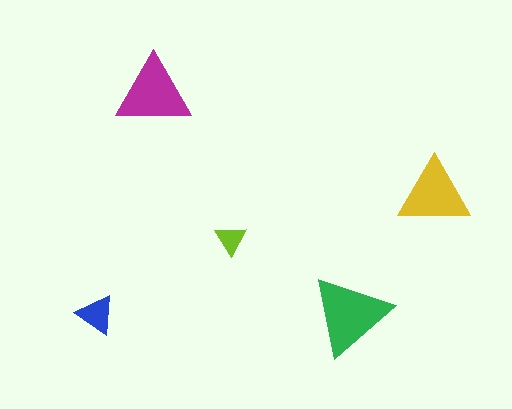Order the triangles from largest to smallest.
the green one, the magenta one, the yellow one, the blue one, the lime one.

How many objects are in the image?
There are 5 objects in the image.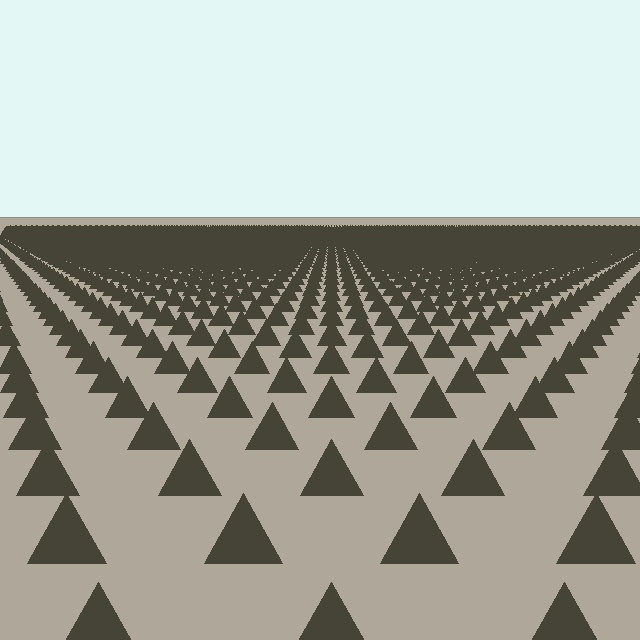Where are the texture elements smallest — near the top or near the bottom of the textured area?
Near the top.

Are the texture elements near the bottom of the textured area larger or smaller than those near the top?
Larger. Near the bottom, elements are closer to the viewer and appear at a bigger on-screen size.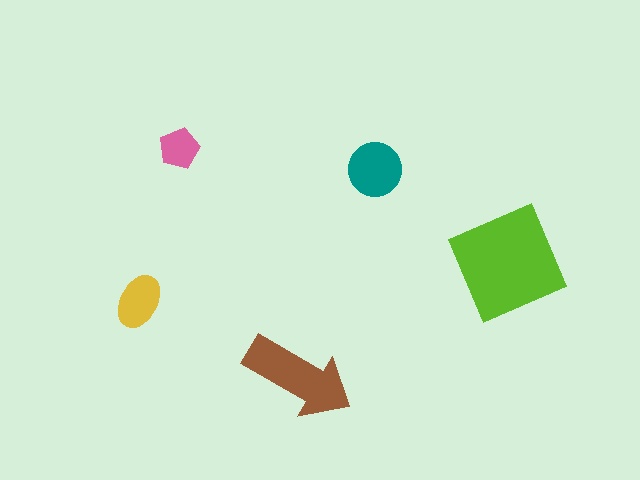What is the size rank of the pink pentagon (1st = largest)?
5th.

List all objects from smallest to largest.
The pink pentagon, the yellow ellipse, the teal circle, the brown arrow, the lime square.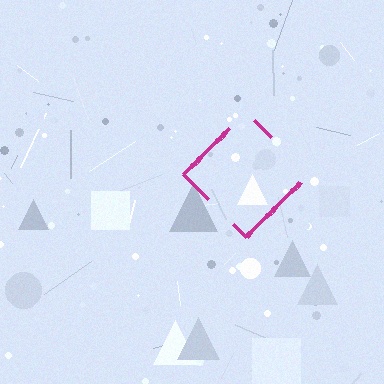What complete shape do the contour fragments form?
The contour fragments form a diamond.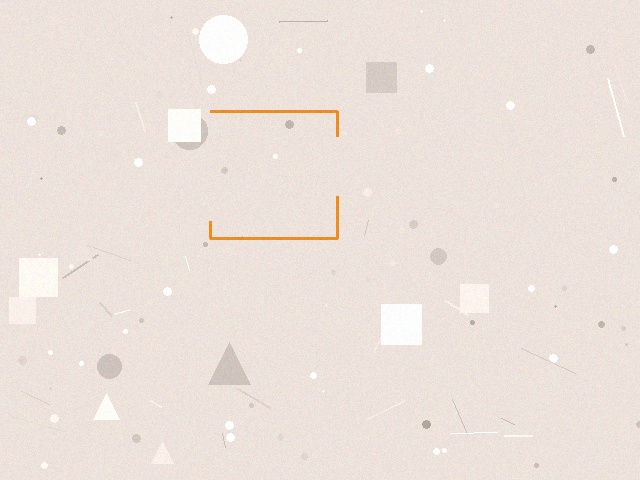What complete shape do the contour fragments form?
The contour fragments form a square.